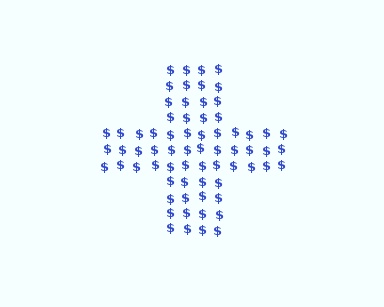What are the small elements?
The small elements are dollar signs.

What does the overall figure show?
The overall figure shows a cross.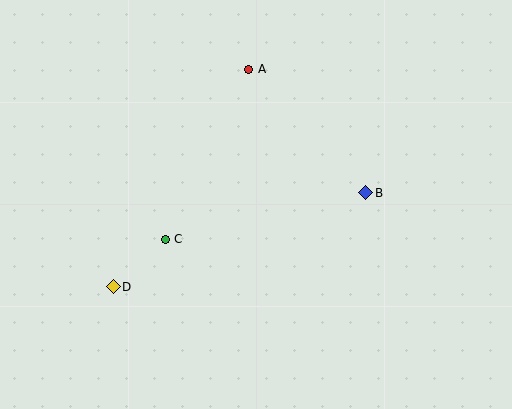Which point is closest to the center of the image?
Point C at (165, 239) is closest to the center.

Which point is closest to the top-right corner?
Point B is closest to the top-right corner.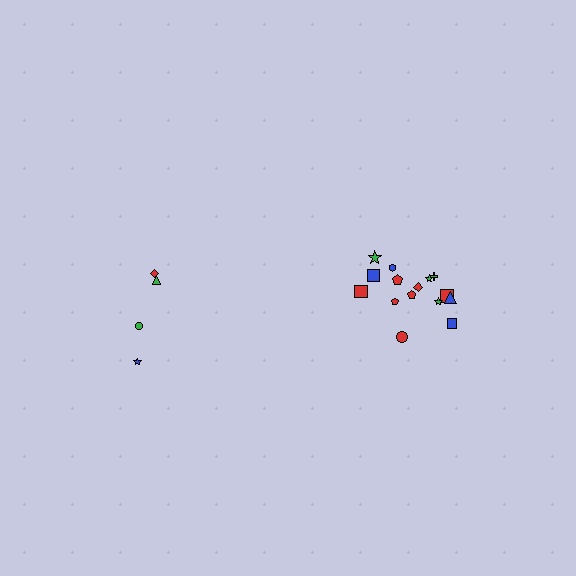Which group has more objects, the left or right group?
The right group.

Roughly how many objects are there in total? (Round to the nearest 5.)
Roughly 20 objects in total.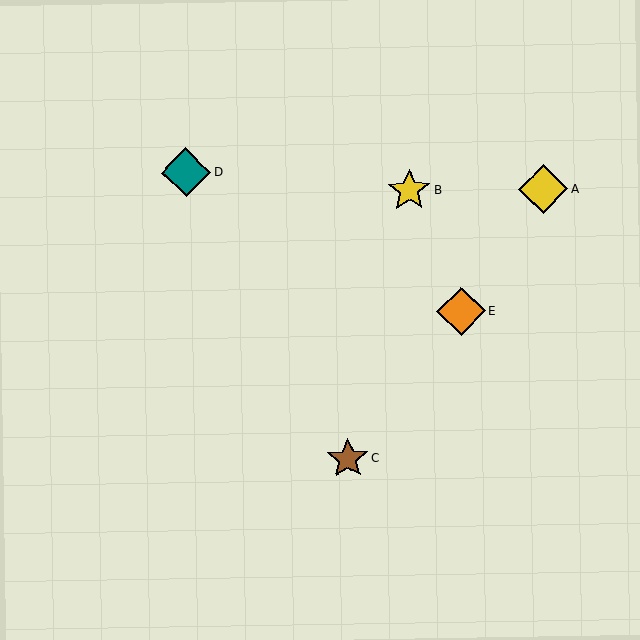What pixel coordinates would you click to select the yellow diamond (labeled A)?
Click at (543, 189) to select the yellow diamond A.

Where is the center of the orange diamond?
The center of the orange diamond is at (461, 311).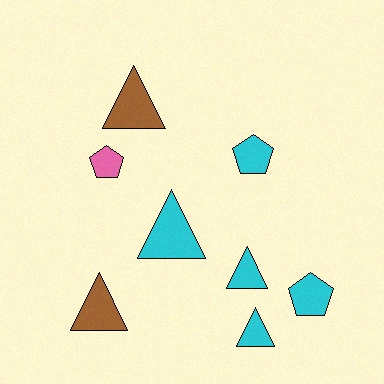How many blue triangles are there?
There are no blue triangles.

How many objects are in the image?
There are 8 objects.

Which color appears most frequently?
Cyan, with 5 objects.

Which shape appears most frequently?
Triangle, with 5 objects.